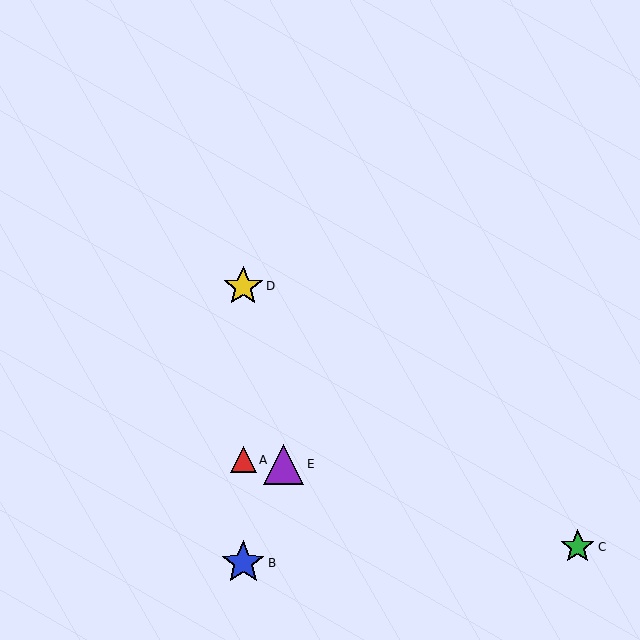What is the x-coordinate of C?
Object C is at x≈578.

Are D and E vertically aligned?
No, D is at x≈243 and E is at x≈284.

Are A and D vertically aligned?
Yes, both are at x≈243.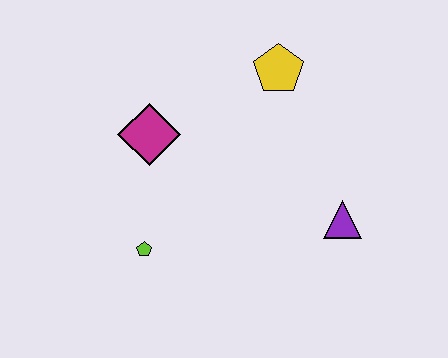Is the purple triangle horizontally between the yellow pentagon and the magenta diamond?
No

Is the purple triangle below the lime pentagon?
No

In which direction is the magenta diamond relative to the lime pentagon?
The magenta diamond is above the lime pentagon.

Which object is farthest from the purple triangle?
The magenta diamond is farthest from the purple triangle.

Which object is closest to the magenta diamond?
The lime pentagon is closest to the magenta diamond.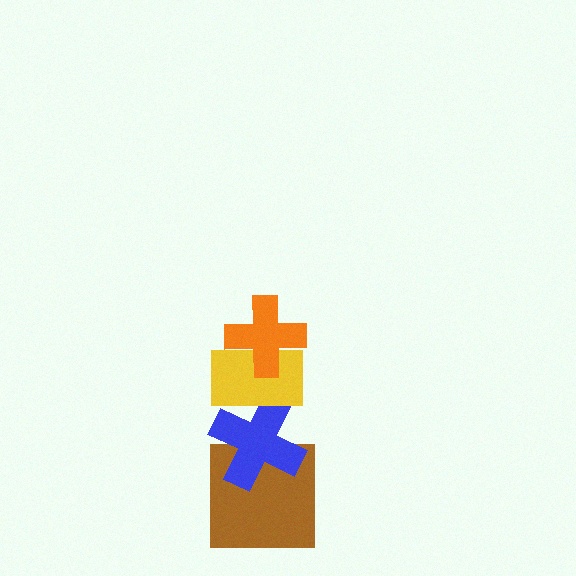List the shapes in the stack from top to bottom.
From top to bottom: the orange cross, the yellow rectangle, the blue cross, the brown square.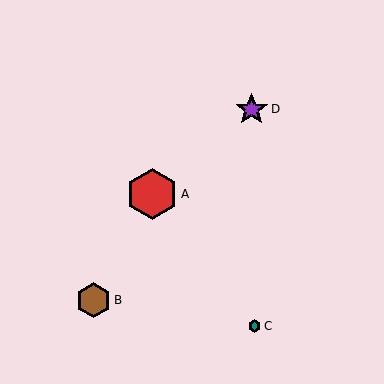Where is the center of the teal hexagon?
The center of the teal hexagon is at (255, 326).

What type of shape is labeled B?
Shape B is a brown hexagon.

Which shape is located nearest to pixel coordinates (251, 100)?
The purple star (labeled D) at (252, 109) is nearest to that location.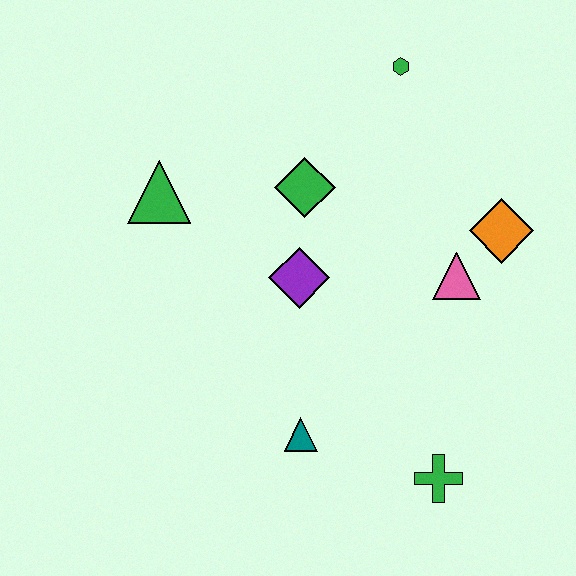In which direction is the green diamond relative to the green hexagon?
The green diamond is below the green hexagon.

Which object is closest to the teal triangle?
The green cross is closest to the teal triangle.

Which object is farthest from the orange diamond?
The green triangle is farthest from the orange diamond.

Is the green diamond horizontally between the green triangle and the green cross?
Yes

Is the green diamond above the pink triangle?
Yes